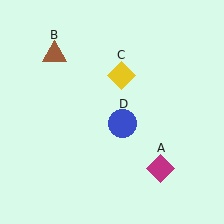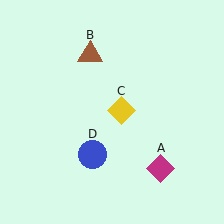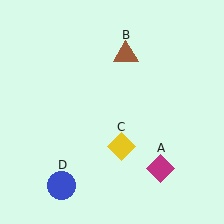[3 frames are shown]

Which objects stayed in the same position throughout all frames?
Magenta diamond (object A) remained stationary.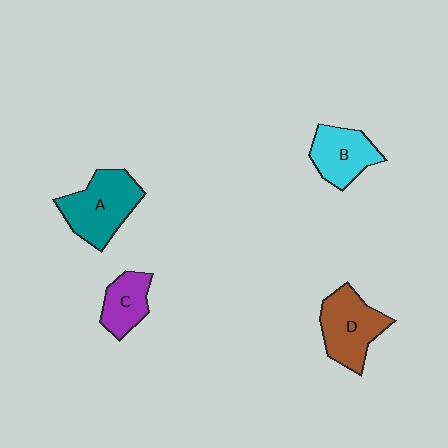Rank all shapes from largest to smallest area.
From largest to smallest: A (teal), D (brown), B (cyan), C (purple).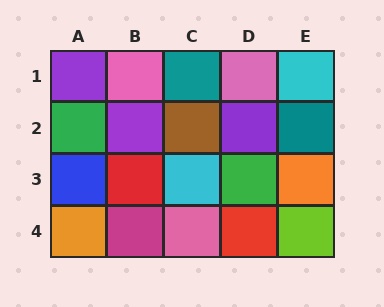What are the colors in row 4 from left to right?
Orange, magenta, pink, red, lime.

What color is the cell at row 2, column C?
Brown.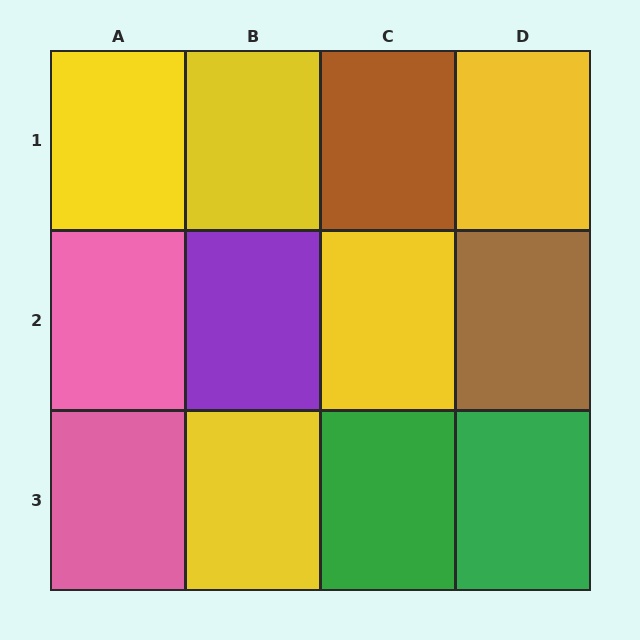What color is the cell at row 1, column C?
Brown.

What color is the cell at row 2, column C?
Yellow.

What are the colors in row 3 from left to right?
Pink, yellow, green, green.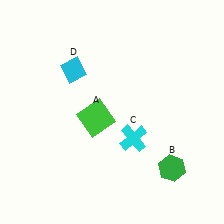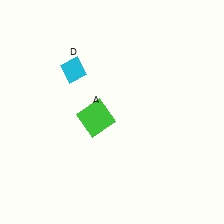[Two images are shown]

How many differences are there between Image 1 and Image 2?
There are 2 differences between the two images.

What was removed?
The cyan cross (C), the green hexagon (B) were removed in Image 2.